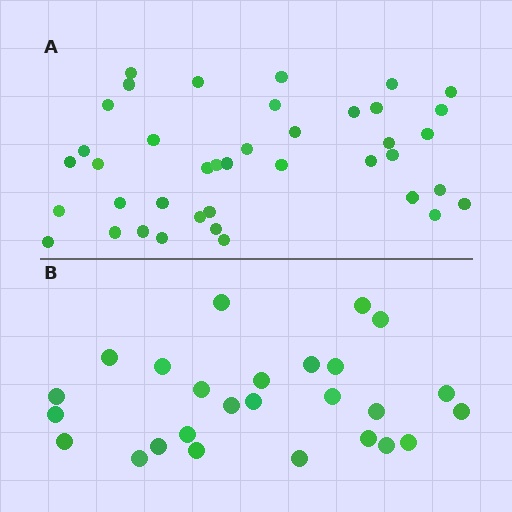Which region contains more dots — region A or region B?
Region A (the top region) has more dots.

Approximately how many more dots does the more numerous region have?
Region A has approximately 15 more dots than region B.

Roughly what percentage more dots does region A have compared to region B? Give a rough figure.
About 55% more.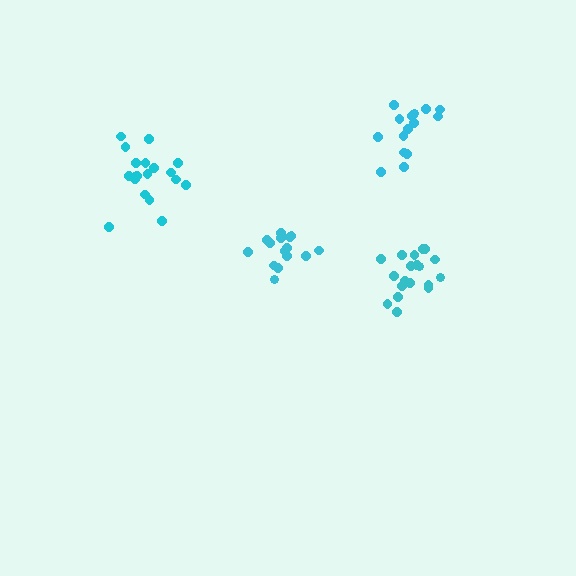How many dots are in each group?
Group 1: 19 dots, Group 2: 15 dots, Group 3: 15 dots, Group 4: 19 dots (68 total).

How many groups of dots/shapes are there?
There are 4 groups.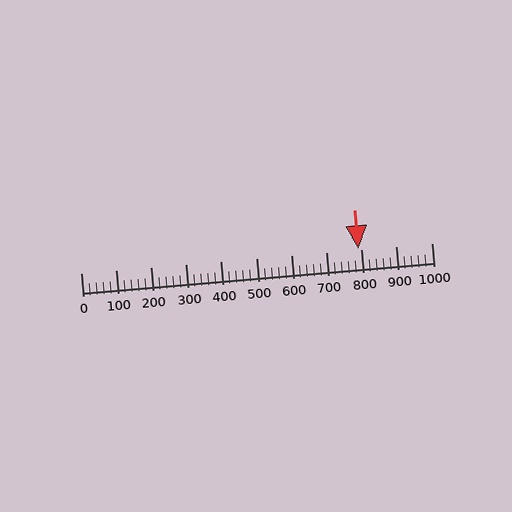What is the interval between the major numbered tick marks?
The major tick marks are spaced 100 units apart.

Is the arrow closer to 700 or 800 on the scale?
The arrow is closer to 800.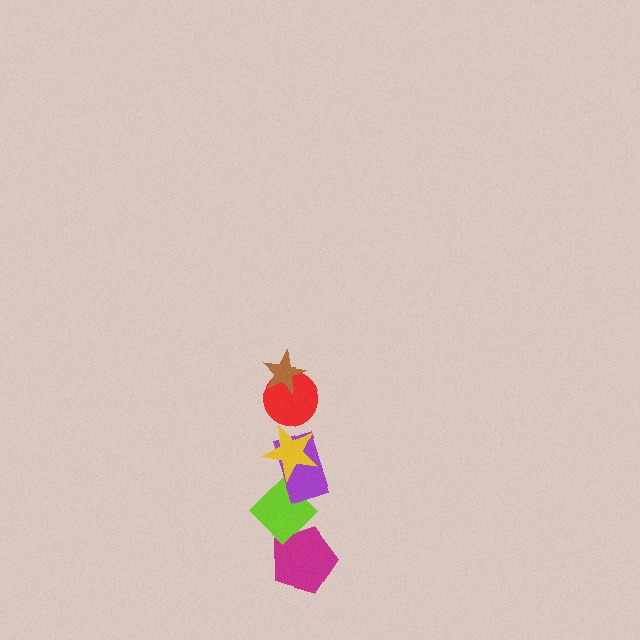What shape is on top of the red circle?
The brown star is on top of the red circle.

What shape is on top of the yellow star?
The red circle is on top of the yellow star.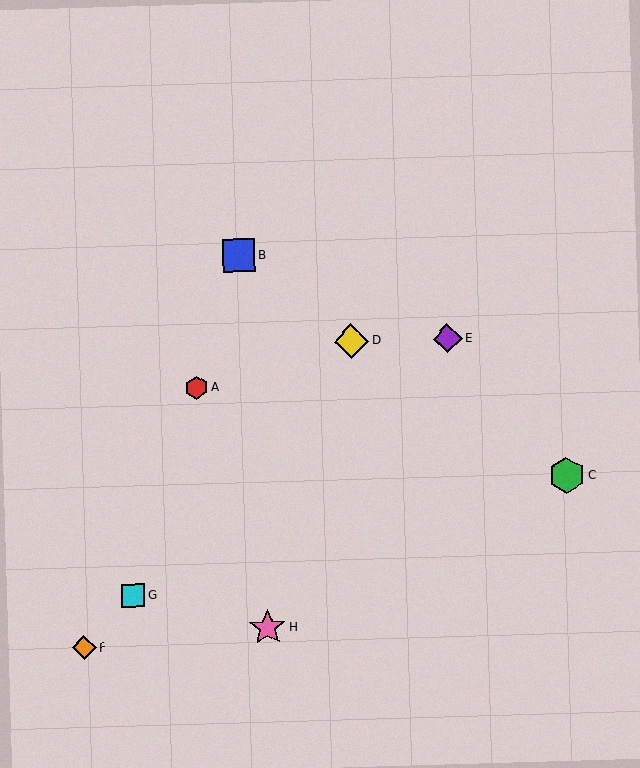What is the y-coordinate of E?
Object E is at y≈339.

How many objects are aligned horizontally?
2 objects (D, E) are aligned horizontally.